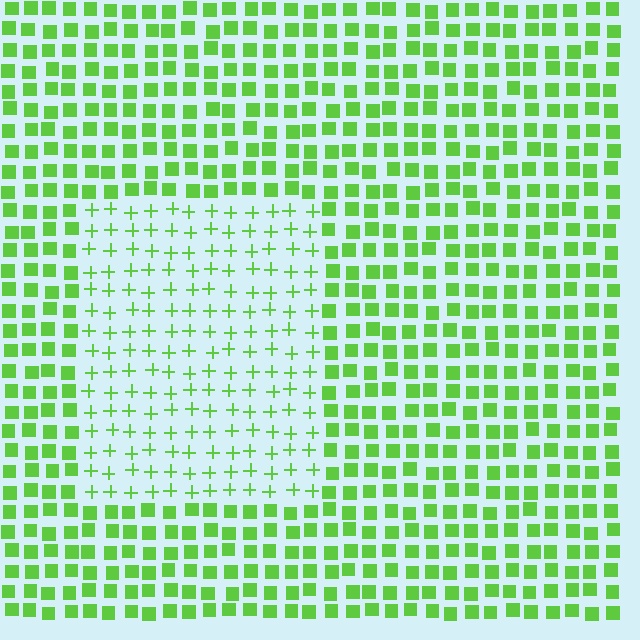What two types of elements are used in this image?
The image uses plus signs inside the rectangle region and squares outside it.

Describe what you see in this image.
The image is filled with small lime elements arranged in a uniform grid. A rectangle-shaped region contains plus signs, while the surrounding area contains squares. The boundary is defined purely by the change in element shape.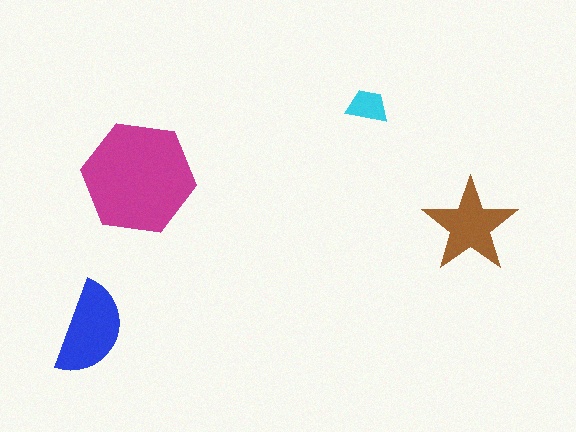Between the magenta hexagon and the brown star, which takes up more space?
The magenta hexagon.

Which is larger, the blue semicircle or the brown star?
The blue semicircle.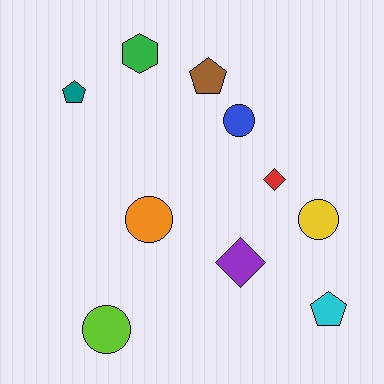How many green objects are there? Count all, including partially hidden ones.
There is 1 green object.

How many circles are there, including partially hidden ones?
There are 4 circles.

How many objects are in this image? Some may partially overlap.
There are 10 objects.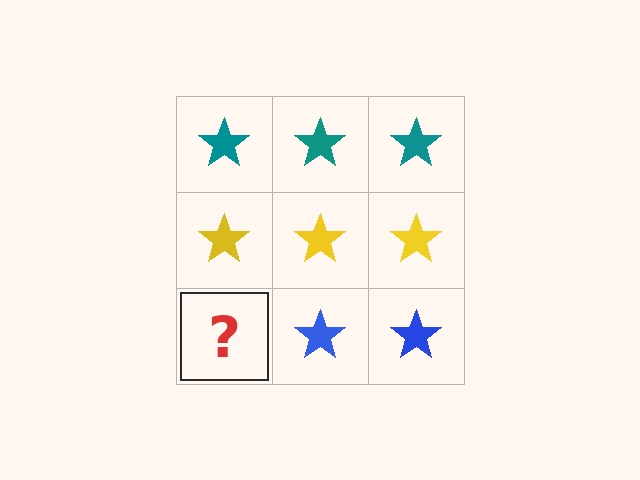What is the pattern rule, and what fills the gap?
The rule is that each row has a consistent color. The gap should be filled with a blue star.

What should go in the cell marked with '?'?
The missing cell should contain a blue star.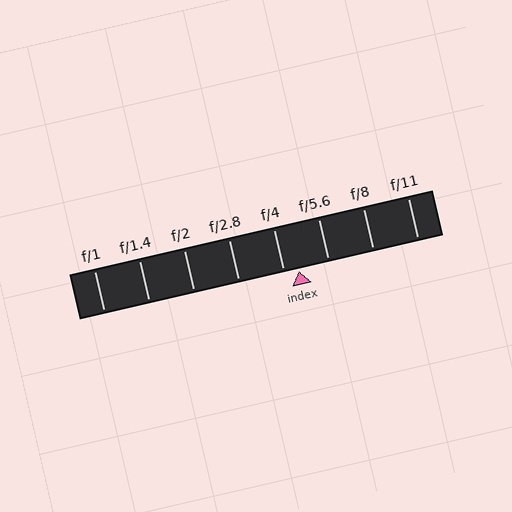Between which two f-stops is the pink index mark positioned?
The index mark is between f/4 and f/5.6.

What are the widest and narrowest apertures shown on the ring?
The widest aperture shown is f/1 and the narrowest is f/11.